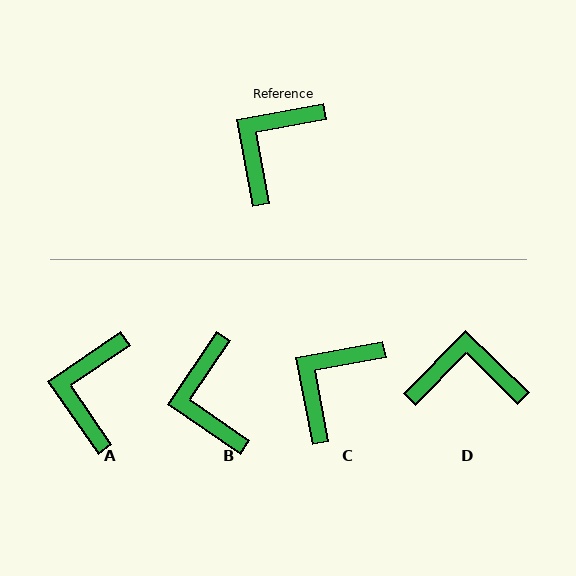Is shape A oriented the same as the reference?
No, it is off by about 24 degrees.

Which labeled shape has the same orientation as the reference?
C.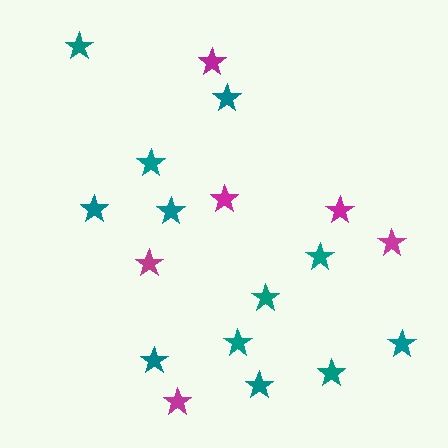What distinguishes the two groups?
There are 2 groups: one group of magenta stars (6) and one group of teal stars (12).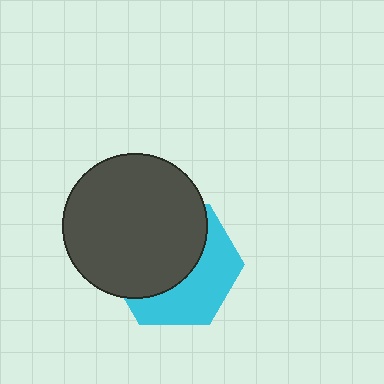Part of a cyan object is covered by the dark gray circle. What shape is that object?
It is a hexagon.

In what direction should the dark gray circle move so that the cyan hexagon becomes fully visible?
The dark gray circle should move toward the upper-left. That is the shortest direction to clear the overlap and leave the cyan hexagon fully visible.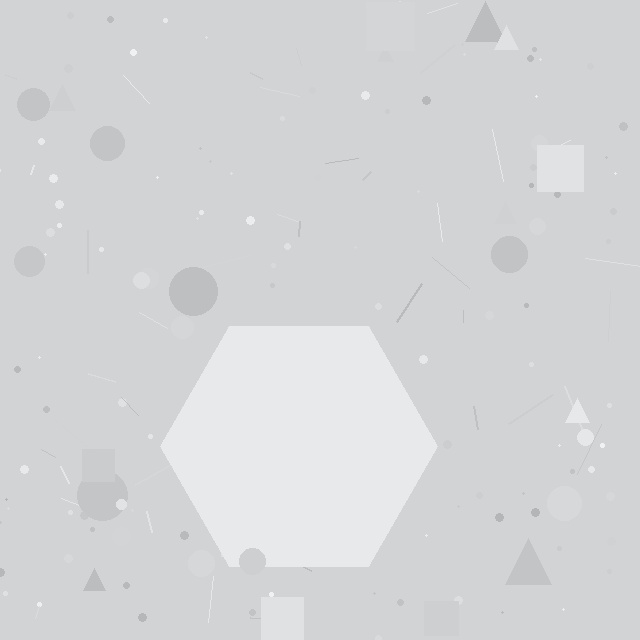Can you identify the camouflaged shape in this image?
The camouflaged shape is a hexagon.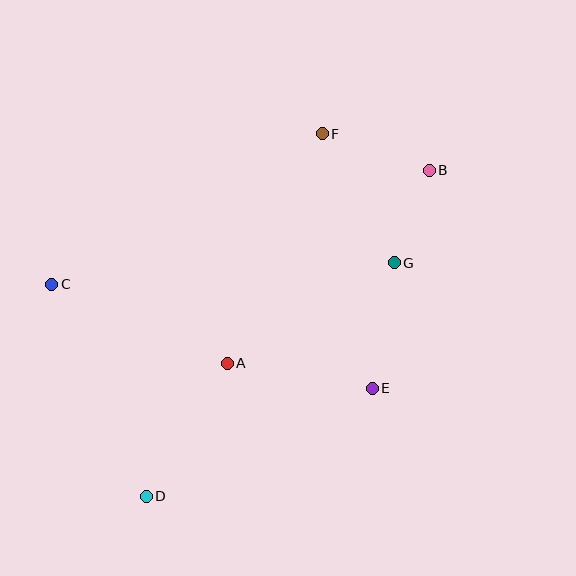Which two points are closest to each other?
Points B and G are closest to each other.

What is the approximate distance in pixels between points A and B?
The distance between A and B is approximately 280 pixels.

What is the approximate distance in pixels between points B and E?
The distance between B and E is approximately 225 pixels.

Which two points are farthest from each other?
Points B and D are farthest from each other.